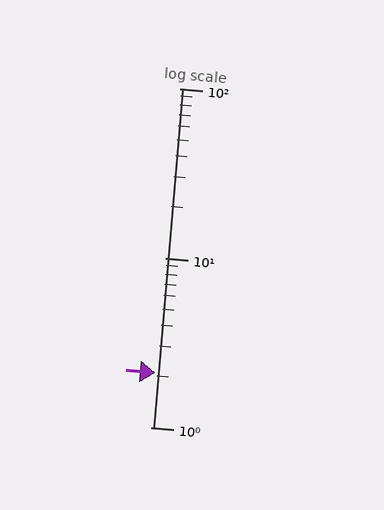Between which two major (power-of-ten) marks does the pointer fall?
The pointer is between 1 and 10.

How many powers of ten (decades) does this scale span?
The scale spans 2 decades, from 1 to 100.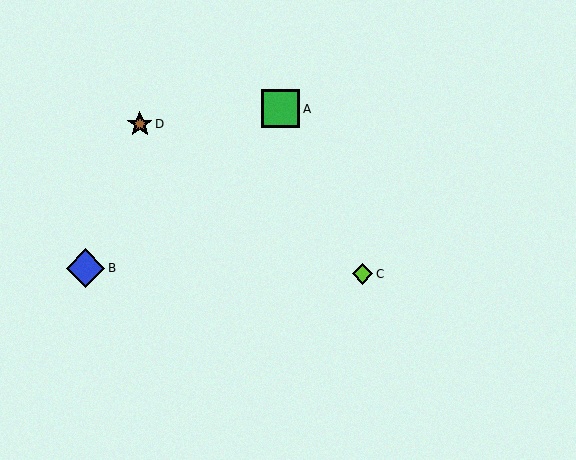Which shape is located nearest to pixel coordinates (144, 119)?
The brown star (labeled D) at (140, 124) is nearest to that location.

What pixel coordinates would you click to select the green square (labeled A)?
Click at (280, 109) to select the green square A.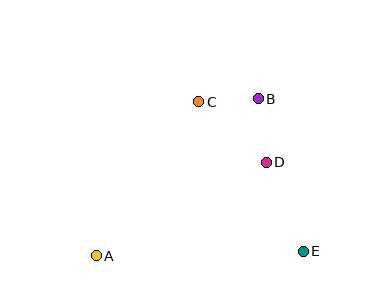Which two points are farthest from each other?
Points A and B are farthest from each other.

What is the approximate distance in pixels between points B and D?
The distance between B and D is approximately 64 pixels.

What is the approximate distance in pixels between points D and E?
The distance between D and E is approximately 97 pixels.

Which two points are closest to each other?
Points B and C are closest to each other.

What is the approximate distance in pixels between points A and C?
The distance between A and C is approximately 185 pixels.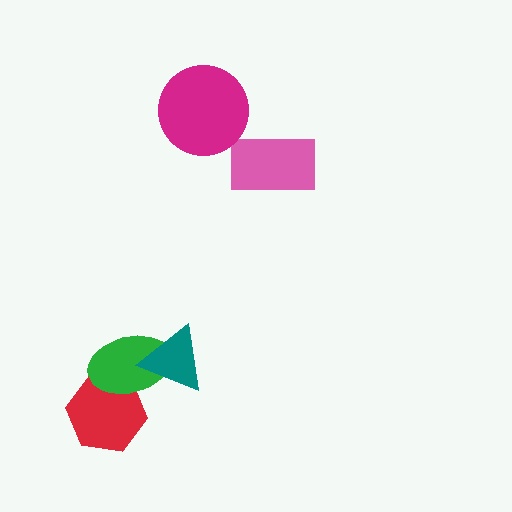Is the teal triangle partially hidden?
No, no other shape covers it.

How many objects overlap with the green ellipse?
2 objects overlap with the green ellipse.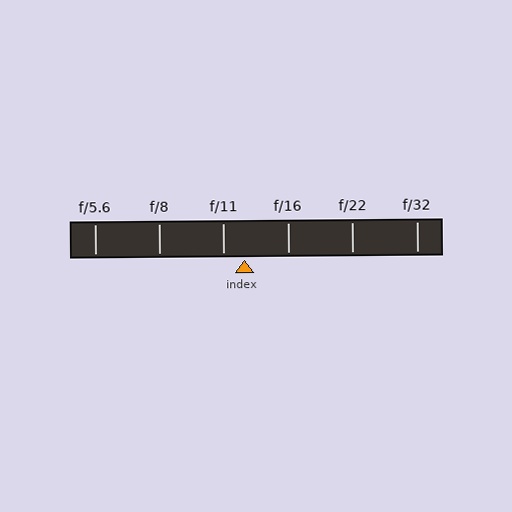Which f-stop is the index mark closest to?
The index mark is closest to f/11.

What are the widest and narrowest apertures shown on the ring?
The widest aperture shown is f/5.6 and the narrowest is f/32.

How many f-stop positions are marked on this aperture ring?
There are 6 f-stop positions marked.